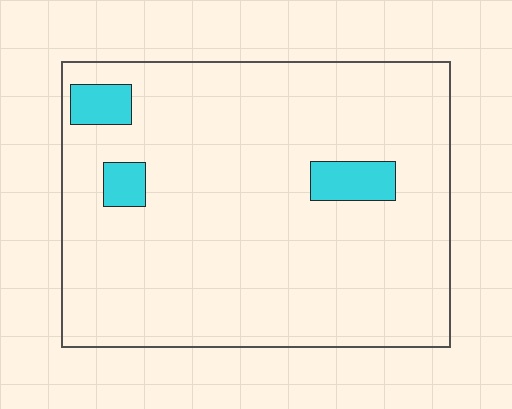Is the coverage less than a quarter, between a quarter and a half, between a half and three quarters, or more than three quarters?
Less than a quarter.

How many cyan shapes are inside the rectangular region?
3.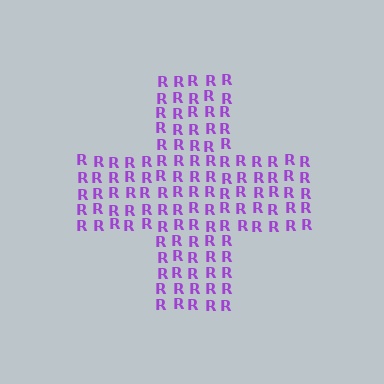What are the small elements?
The small elements are letter R's.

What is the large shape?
The large shape is a cross.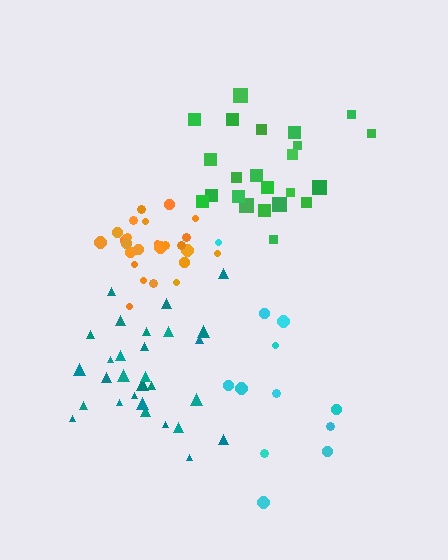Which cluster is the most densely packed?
Orange.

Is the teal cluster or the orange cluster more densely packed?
Orange.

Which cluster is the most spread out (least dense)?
Cyan.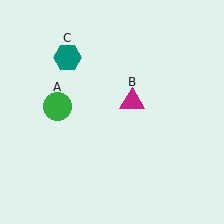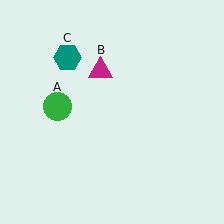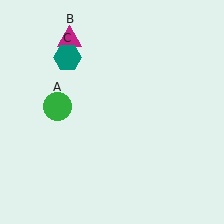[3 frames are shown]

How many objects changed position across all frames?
1 object changed position: magenta triangle (object B).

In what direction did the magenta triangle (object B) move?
The magenta triangle (object B) moved up and to the left.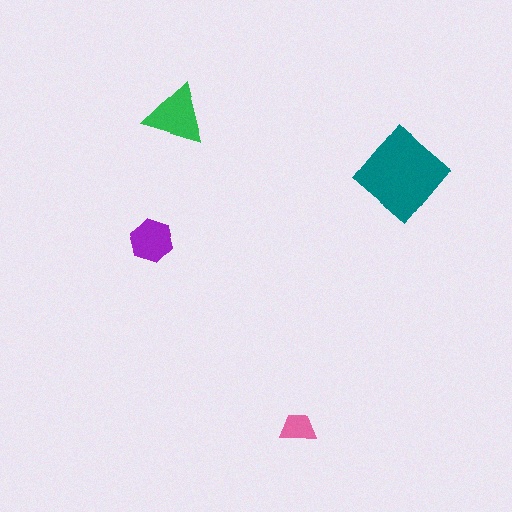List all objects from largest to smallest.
The teal diamond, the green triangle, the purple hexagon, the pink trapezoid.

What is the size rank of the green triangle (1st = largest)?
2nd.